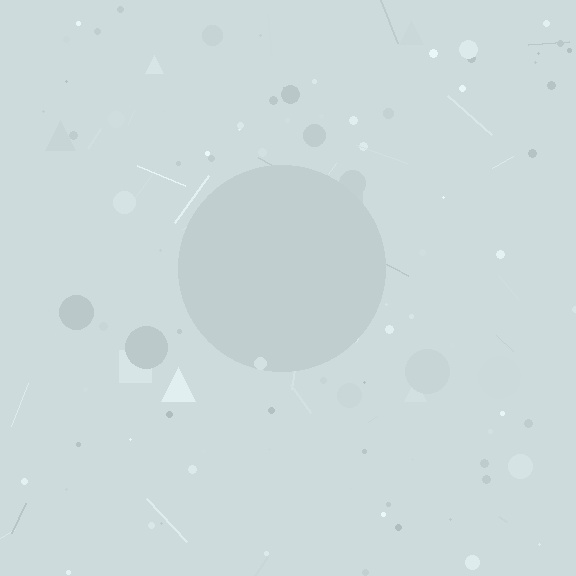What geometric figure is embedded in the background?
A circle is embedded in the background.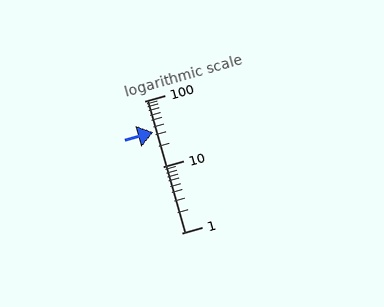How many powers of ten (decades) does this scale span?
The scale spans 2 decades, from 1 to 100.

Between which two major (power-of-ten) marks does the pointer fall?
The pointer is between 10 and 100.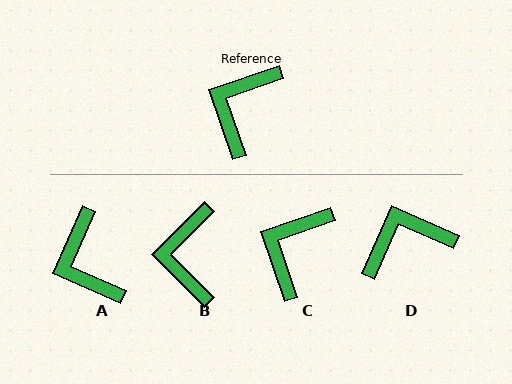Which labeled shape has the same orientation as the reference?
C.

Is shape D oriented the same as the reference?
No, it is off by about 43 degrees.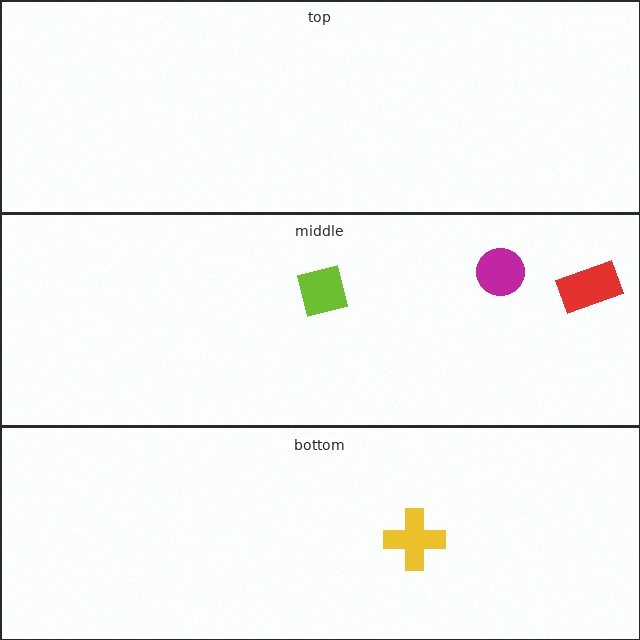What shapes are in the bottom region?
The yellow cross.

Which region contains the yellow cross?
The bottom region.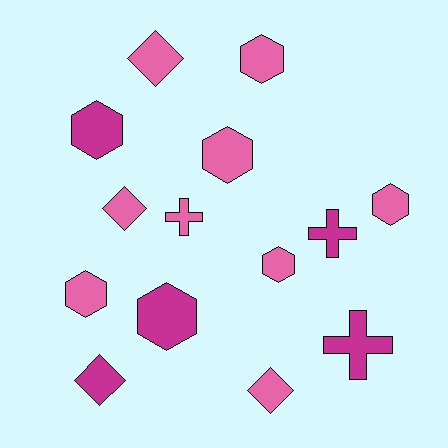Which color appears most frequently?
Pink, with 9 objects.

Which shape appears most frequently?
Hexagon, with 7 objects.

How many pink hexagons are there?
There are 5 pink hexagons.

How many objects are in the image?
There are 14 objects.